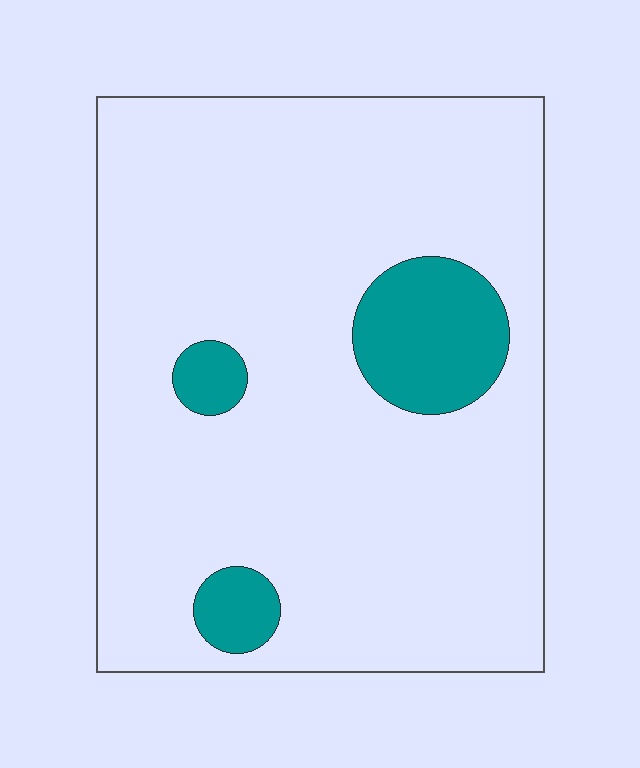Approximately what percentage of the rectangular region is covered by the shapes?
Approximately 10%.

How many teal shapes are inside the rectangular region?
3.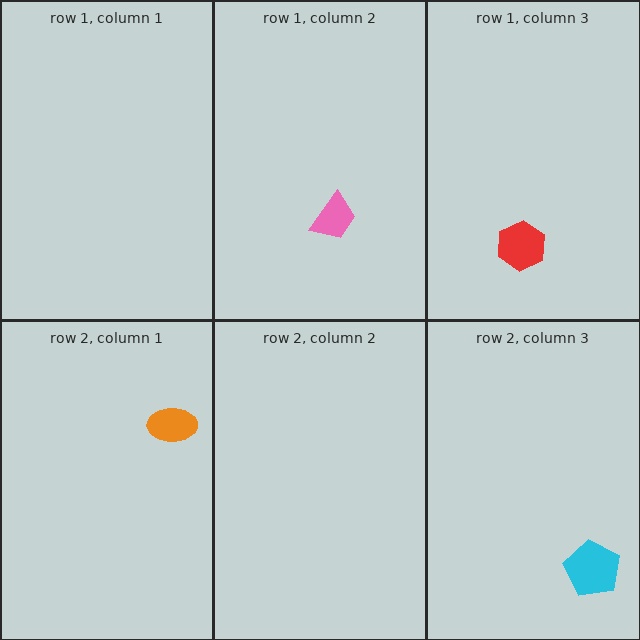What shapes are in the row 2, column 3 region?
The cyan pentagon.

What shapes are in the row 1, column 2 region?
The pink trapezoid.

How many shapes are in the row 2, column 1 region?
1.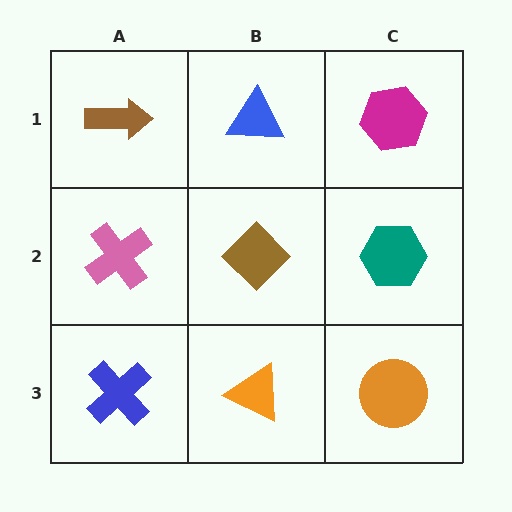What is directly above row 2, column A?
A brown arrow.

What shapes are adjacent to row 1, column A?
A pink cross (row 2, column A), a blue triangle (row 1, column B).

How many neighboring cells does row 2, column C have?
3.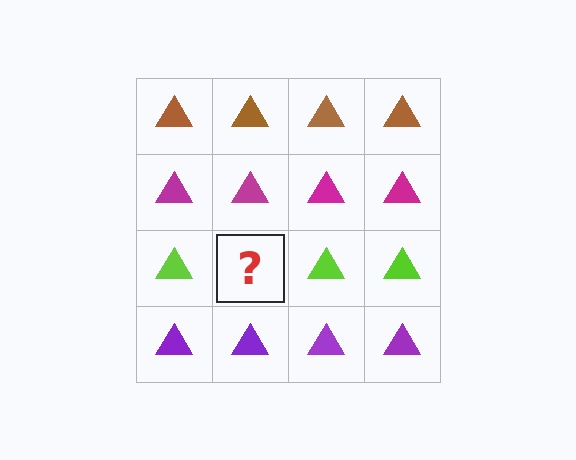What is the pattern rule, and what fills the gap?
The rule is that each row has a consistent color. The gap should be filled with a lime triangle.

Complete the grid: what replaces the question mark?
The question mark should be replaced with a lime triangle.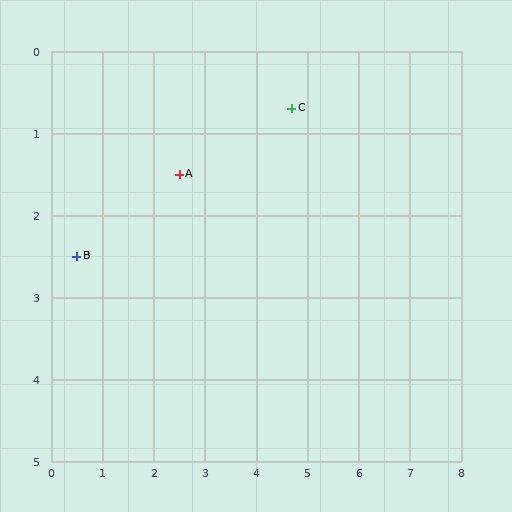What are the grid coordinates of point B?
Point B is at approximately (0.5, 2.5).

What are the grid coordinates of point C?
Point C is at approximately (4.7, 0.7).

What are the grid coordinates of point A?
Point A is at approximately (2.5, 1.5).